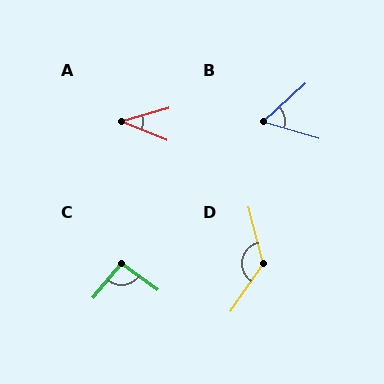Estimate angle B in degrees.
Approximately 59 degrees.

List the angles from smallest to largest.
A (38°), B (59°), C (94°), D (132°).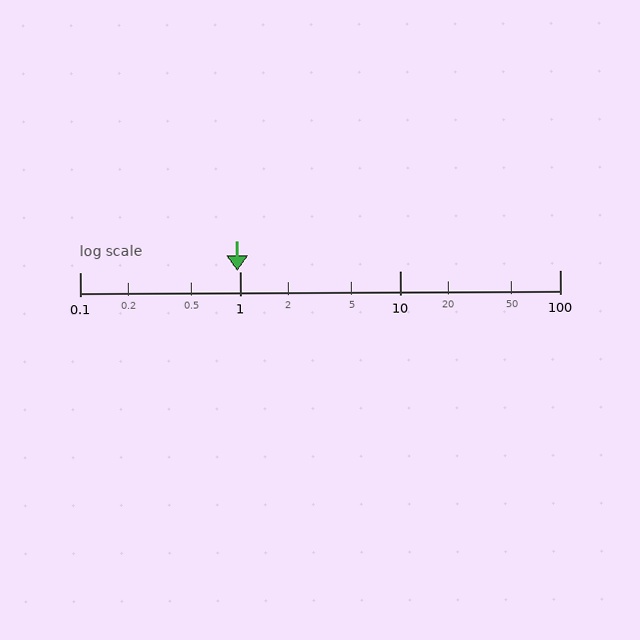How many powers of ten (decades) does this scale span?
The scale spans 3 decades, from 0.1 to 100.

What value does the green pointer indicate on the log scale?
The pointer indicates approximately 0.97.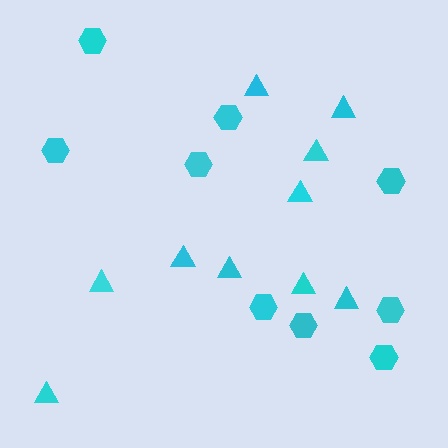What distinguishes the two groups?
There are 2 groups: one group of triangles (10) and one group of hexagons (9).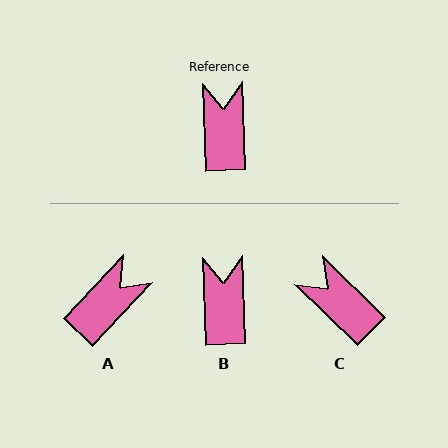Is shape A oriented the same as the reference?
No, it is off by about 45 degrees.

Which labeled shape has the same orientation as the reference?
B.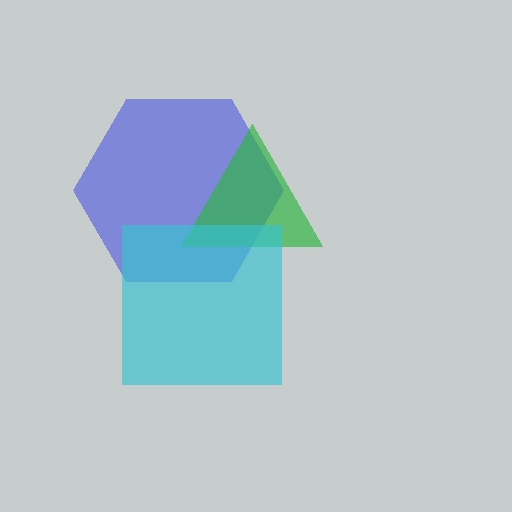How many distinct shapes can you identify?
There are 3 distinct shapes: a blue hexagon, a green triangle, a cyan square.